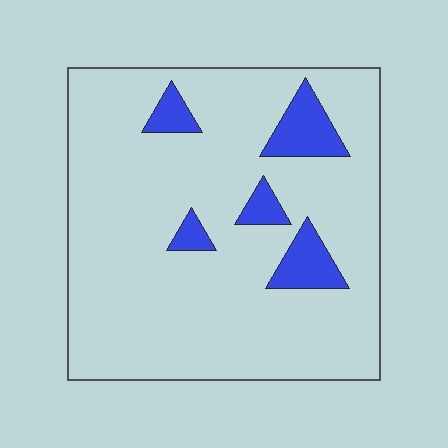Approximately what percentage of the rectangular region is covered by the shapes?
Approximately 10%.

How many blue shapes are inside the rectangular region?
5.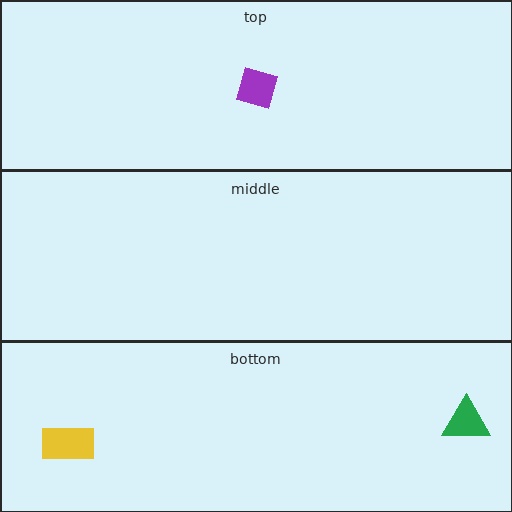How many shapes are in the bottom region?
2.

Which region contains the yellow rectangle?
The bottom region.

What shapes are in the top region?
The purple diamond.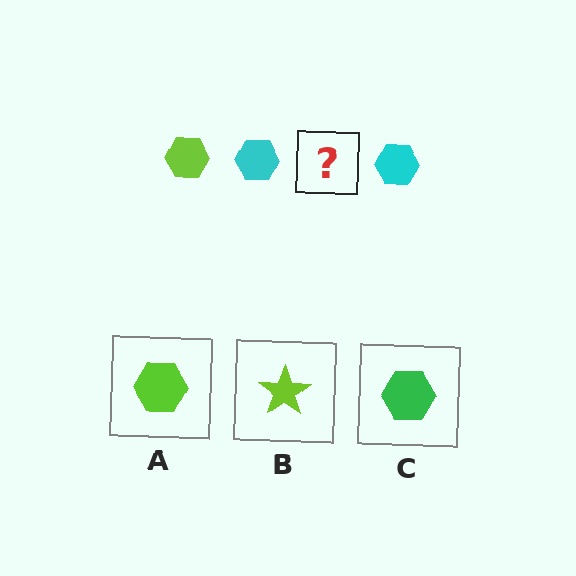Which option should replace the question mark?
Option A.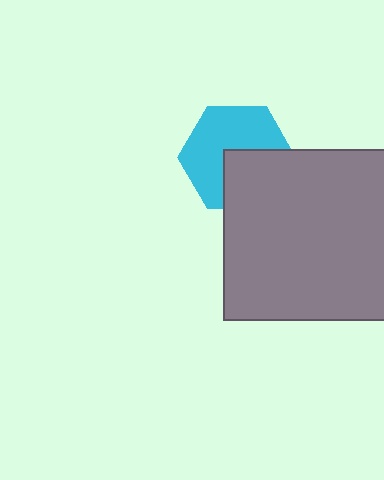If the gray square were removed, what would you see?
You would see the complete cyan hexagon.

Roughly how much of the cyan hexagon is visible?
About half of it is visible (roughly 61%).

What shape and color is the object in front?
The object in front is a gray square.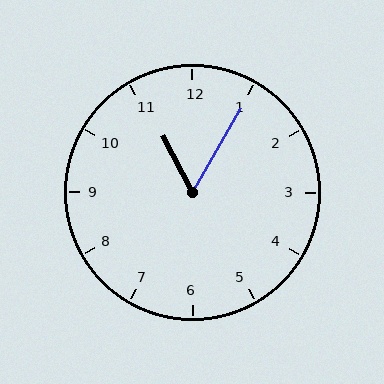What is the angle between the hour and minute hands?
Approximately 58 degrees.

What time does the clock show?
11:05.